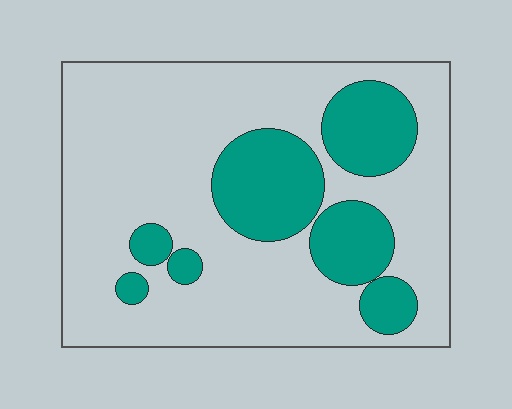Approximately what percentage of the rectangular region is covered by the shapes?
Approximately 25%.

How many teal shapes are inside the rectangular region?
7.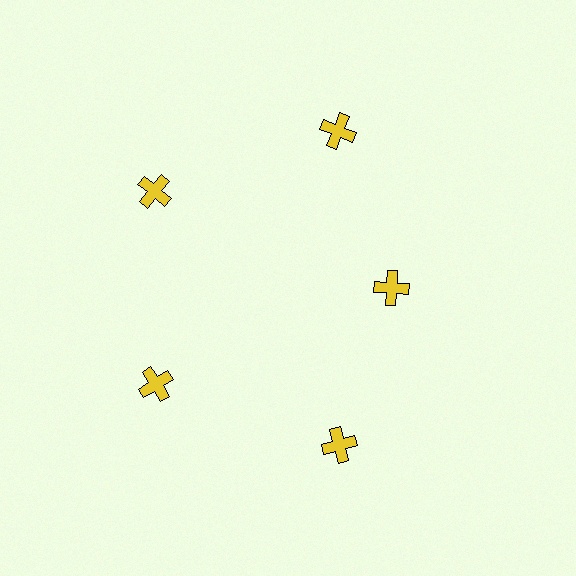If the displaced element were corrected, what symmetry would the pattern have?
It would have 5-fold rotational symmetry — the pattern would map onto itself every 72 degrees.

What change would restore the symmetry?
The symmetry would be restored by moving it outward, back onto the ring so that all 5 crosses sit at equal angles and equal distance from the center.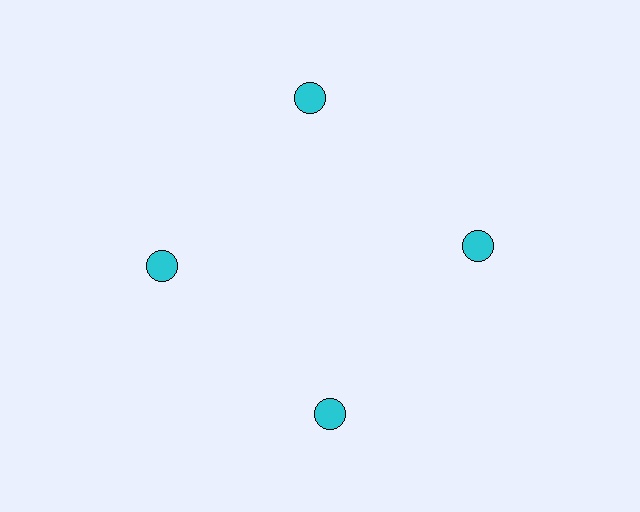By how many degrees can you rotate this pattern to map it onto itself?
The pattern maps onto itself every 90 degrees of rotation.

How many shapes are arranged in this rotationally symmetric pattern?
There are 4 shapes, arranged in 4 groups of 1.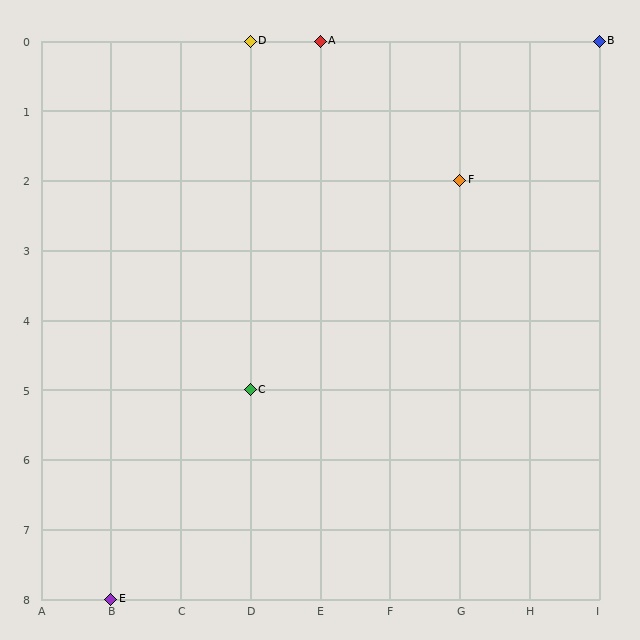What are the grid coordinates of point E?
Point E is at grid coordinates (B, 8).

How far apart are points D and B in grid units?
Points D and B are 5 columns apart.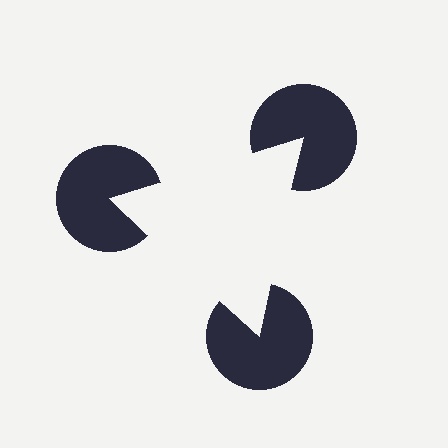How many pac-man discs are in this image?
There are 3 — one at each vertex of the illusory triangle.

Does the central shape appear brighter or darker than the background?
It typically appears slightly brighter than the background, even though no actual brightness change is drawn.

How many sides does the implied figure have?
3 sides.